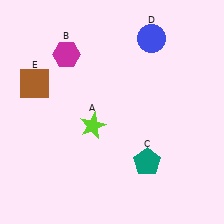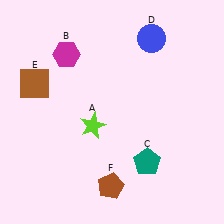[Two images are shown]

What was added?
A brown pentagon (F) was added in Image 2.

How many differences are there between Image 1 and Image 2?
There is 1 difference between the two images.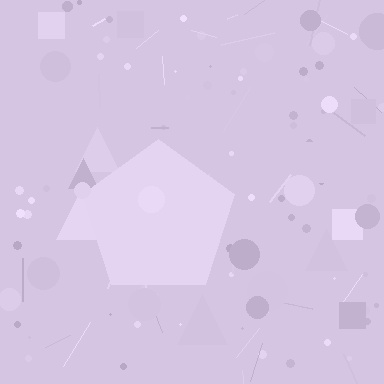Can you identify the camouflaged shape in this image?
The camouflaged shape is a pentagon.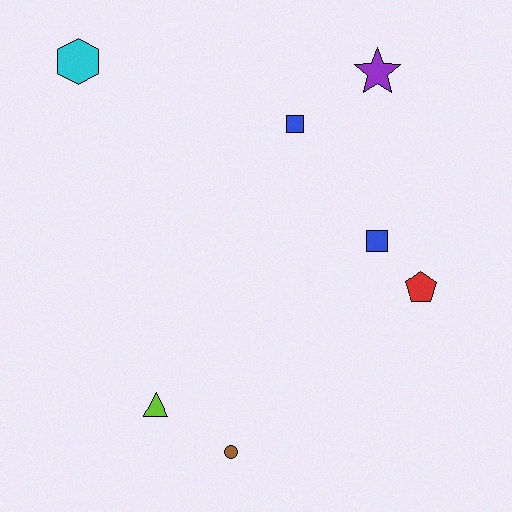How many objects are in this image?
There are 7 objects.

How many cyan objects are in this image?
There is 1 cyan object.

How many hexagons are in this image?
There is 1 hexagon.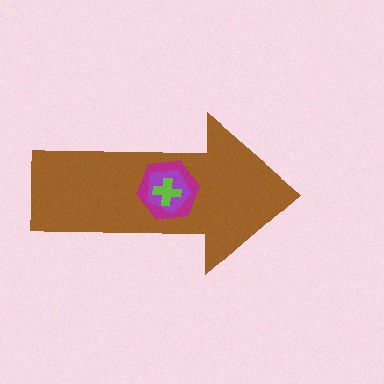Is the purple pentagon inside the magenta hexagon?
Yes.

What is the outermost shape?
The brown arrow.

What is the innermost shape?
The lime cross.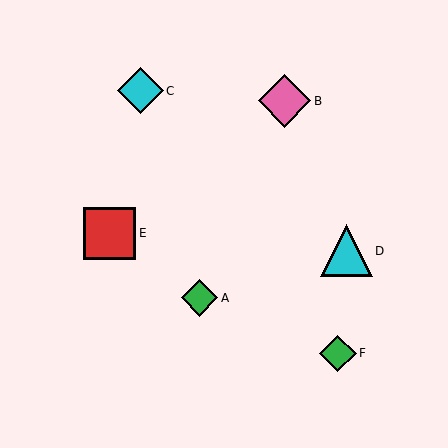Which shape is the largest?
The pink diamond (labeled B) is the largest.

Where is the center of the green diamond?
The center of the green diamond is at (338, 353).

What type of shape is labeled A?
Shape A is a green diamond.